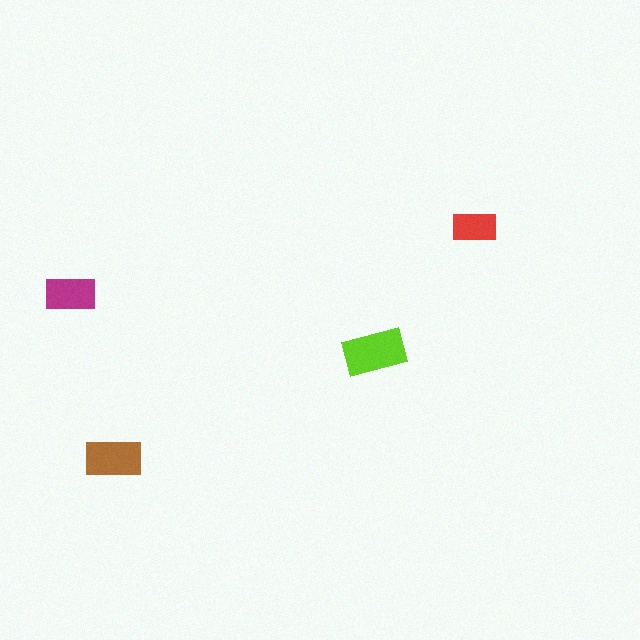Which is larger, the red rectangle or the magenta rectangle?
The magenta one.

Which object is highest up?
The red rectangle is topmost.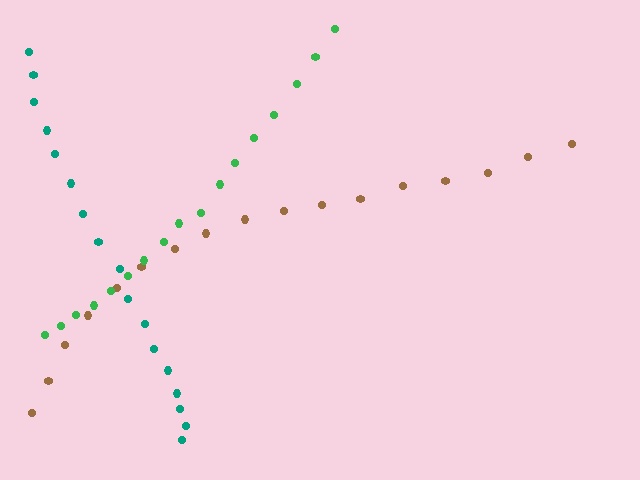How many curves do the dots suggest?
There are 3 distinct paths.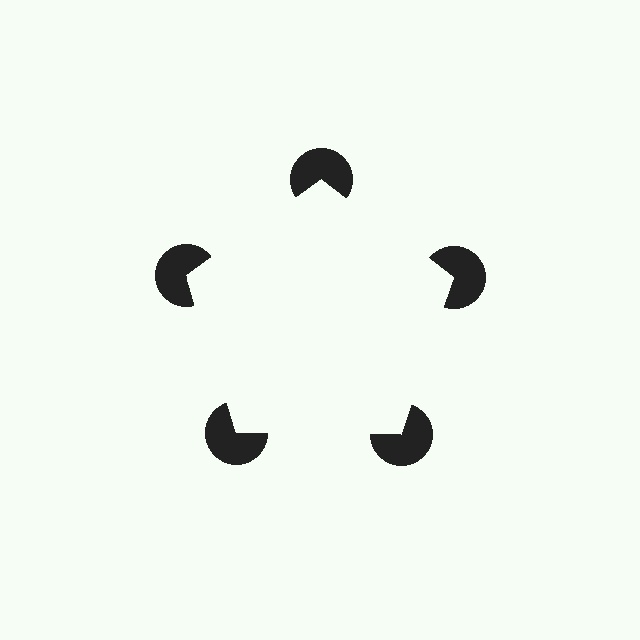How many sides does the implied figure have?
5 sides.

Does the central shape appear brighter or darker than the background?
It typically appears slightly brighter than the background, even though no actual brightness change is drawn.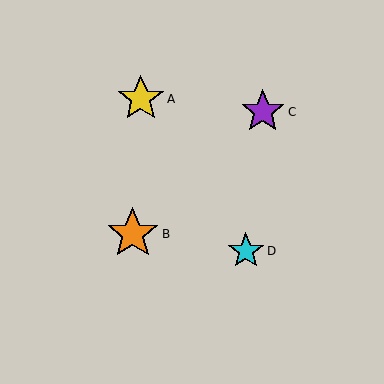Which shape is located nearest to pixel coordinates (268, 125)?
The purple star (labeled C) at (263, 112) is nearest to that location.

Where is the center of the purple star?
The center of the purple star is at (263, 112).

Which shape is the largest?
The orange star (labeled B) is the largest.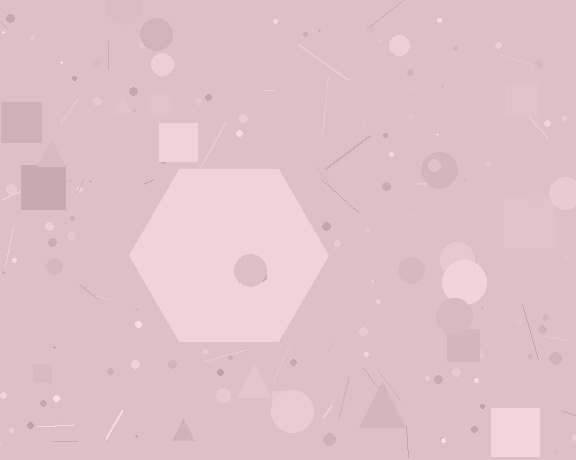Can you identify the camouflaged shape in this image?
The camouflaged shape is a hexagon.